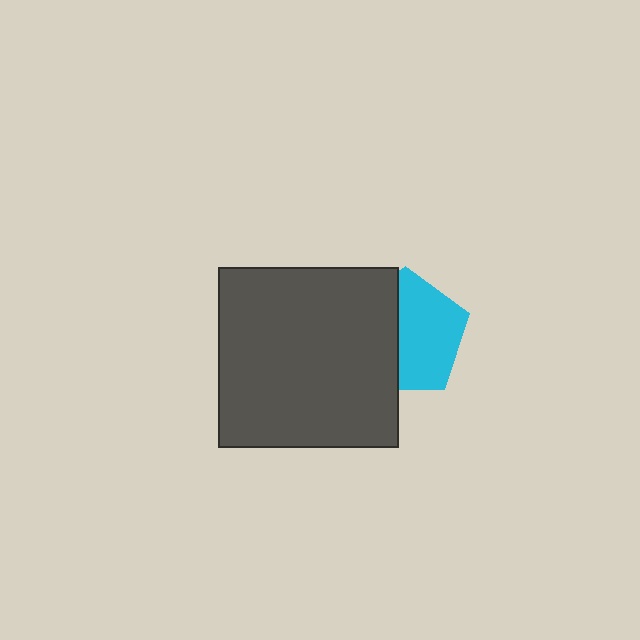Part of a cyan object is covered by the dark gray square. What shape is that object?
It is a pentagon.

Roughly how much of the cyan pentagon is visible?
About half of it is visible (roughly 56%).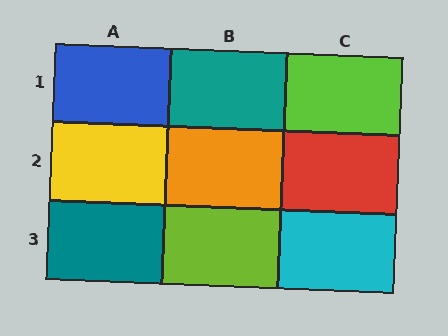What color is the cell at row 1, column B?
Teal.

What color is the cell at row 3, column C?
Cyan.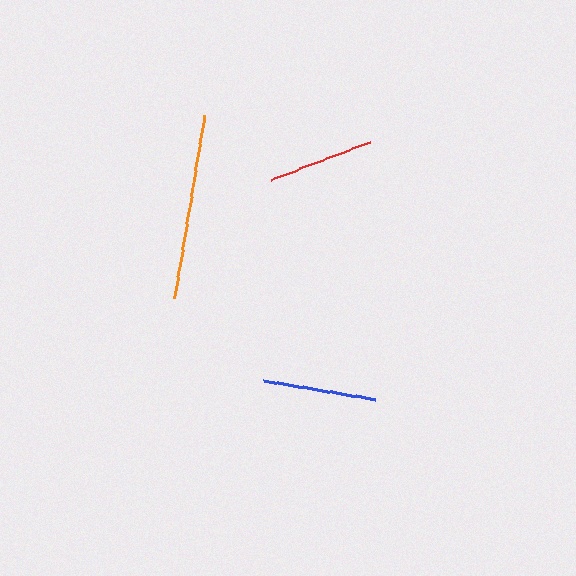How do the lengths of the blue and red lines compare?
The blue and red lines are approximately the same length.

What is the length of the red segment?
The red segment is approximately 105 pixels long.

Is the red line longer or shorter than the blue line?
The blue line is longer than the red line.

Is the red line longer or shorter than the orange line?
The orange line is longer than the red line.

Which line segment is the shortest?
The red line is the shortest at approximately 105 pixels.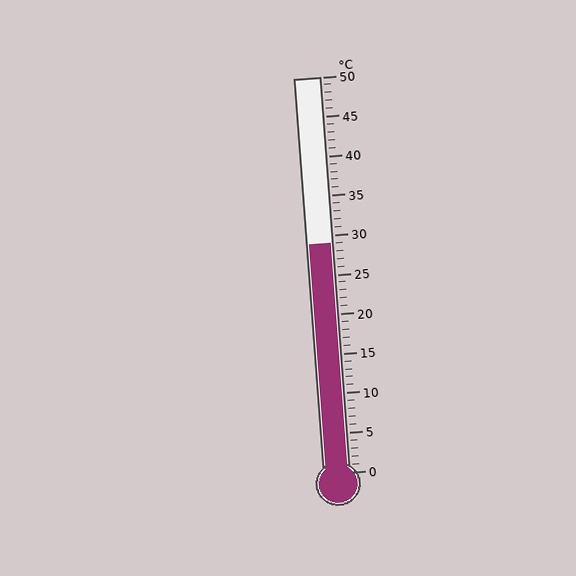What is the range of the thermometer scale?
The thermometer scale ranges from 0°C to 50°C.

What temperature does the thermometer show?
The thermometer shows approximately 29°C.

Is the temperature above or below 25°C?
The temperature is above 25°C.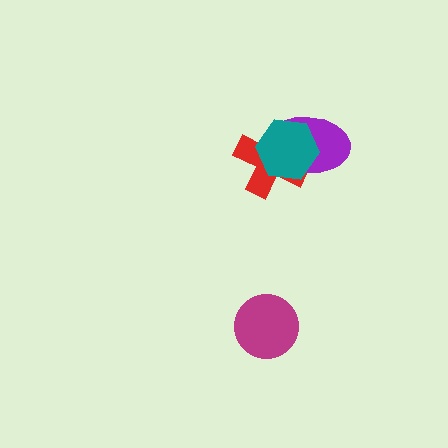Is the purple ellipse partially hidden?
Yes, it is partially covered by another shape.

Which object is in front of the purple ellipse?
The teal hexagon is in front of the purple ellipse.